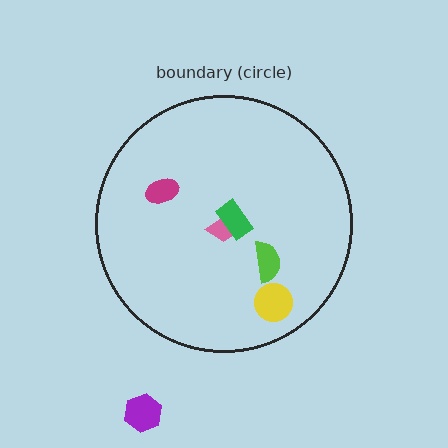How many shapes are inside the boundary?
5 inside, 1 outside.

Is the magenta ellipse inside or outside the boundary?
Inside.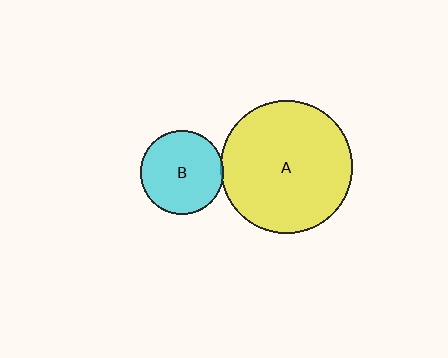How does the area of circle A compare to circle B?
Approximately 2.5 times.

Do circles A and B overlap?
Yes.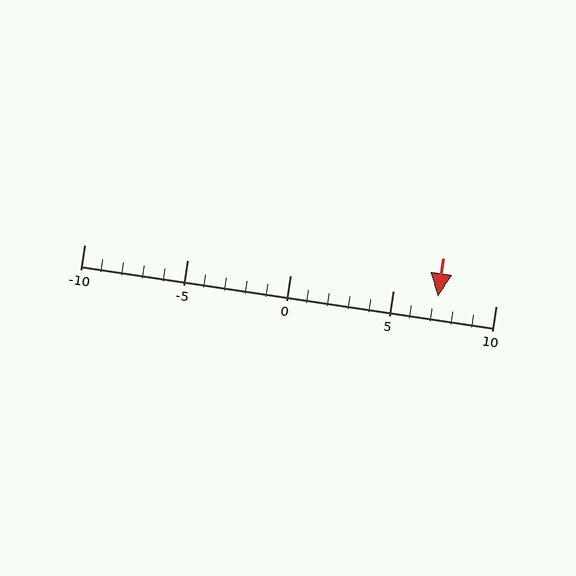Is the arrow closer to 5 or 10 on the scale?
The arrow is closer to 5.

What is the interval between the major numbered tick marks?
The major tick marks are spaced 5 units apart.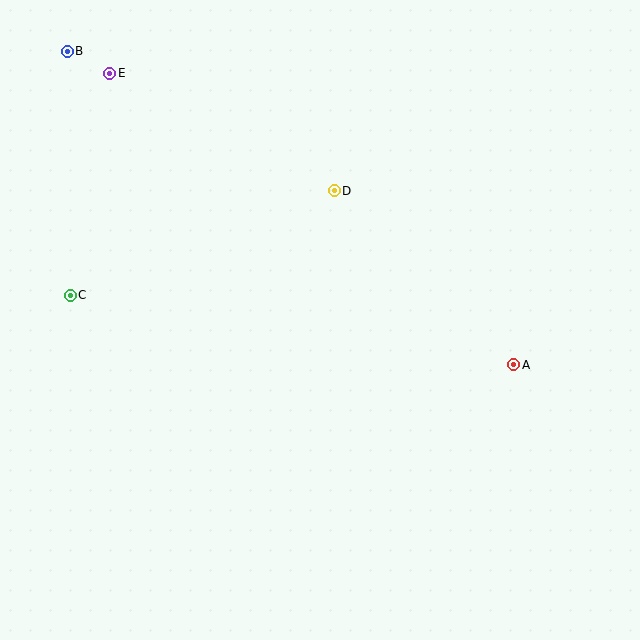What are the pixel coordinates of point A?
Point A is at (514, 365).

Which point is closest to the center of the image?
Point D at (334, 191) is closest to the center.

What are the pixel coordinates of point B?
Point B is at (67, 51).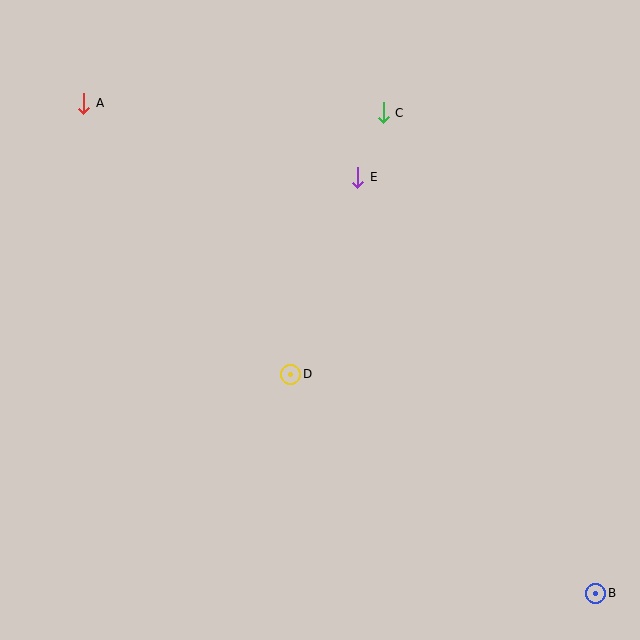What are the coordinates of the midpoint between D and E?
The midpoint between D and E is at (324, 276).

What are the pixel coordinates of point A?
Point A is at (83, 103).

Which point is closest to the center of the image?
Point D at (291, 374) is closest to the center.